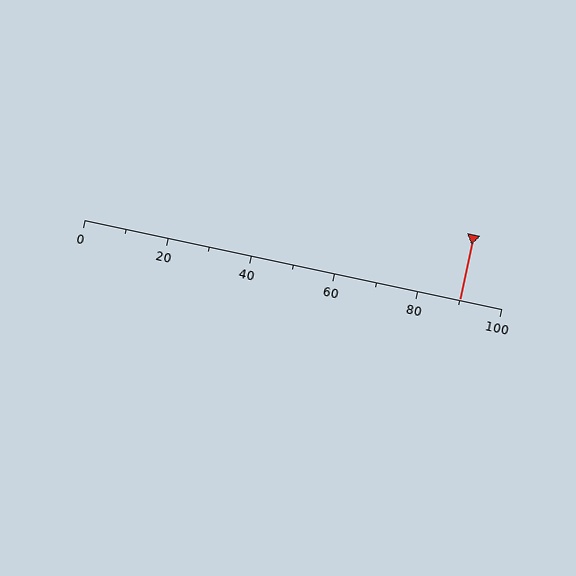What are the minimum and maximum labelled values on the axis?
The axis runs from 0 to 100.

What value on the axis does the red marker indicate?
The marker indicates approximately 90.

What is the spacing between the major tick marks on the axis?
The major ticks are spaced 20 apart.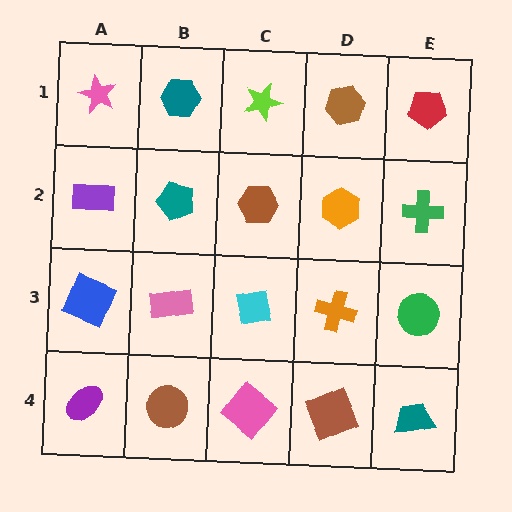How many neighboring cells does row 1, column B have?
3.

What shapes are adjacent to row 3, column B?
A teal pentagon (row 2, column B), a brown circle (row 4, column B), a blue square (row 3, column A), a cyan square (row 3, column C).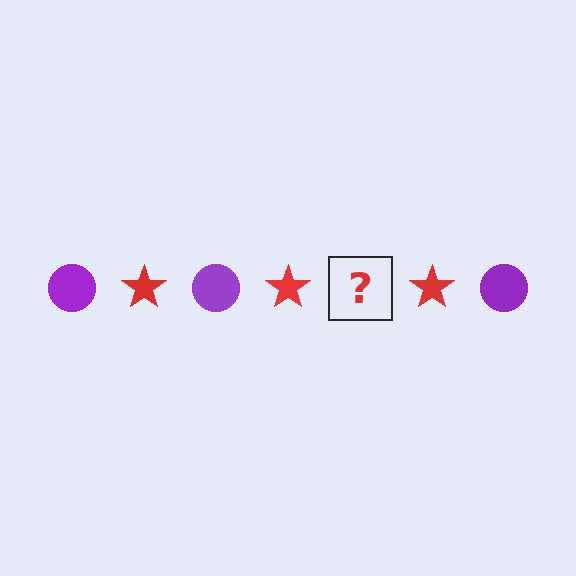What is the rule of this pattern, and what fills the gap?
The rule is that the pattern alternates between purple circle and red star. The gap should be filled with a purple circle.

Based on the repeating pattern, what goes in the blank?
The blank should be a purple circle.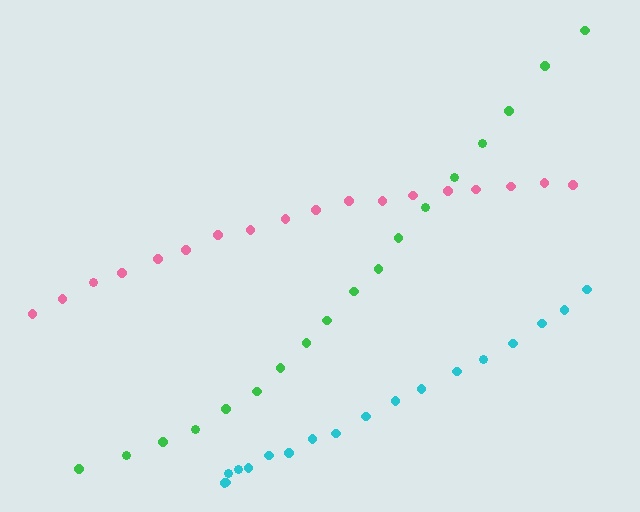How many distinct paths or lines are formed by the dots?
There are 3 distinct paths.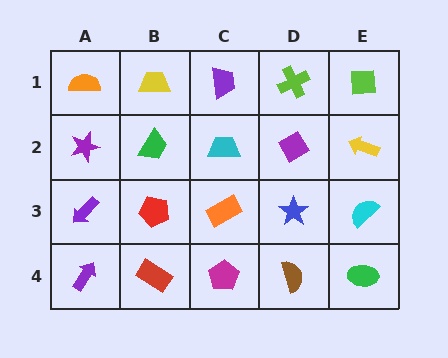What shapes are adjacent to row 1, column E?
A yellow arrow (row 2, column E), a lime cross (row 1, column D).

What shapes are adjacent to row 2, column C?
A purple trapezoid (row 1, column C), an orange rectangle (row 3, column C), a green trapezoid (row 2, column B), a purple diamond (row 2, column D).